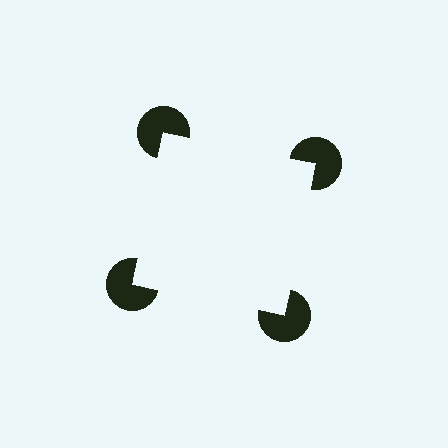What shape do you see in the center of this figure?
An illusory square — its edges are inferred from the aligned wedge cuts in the pac-man discs, not physically drawn.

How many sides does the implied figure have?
4 sides.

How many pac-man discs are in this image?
There are 4 — one at each vertex of the illusory square.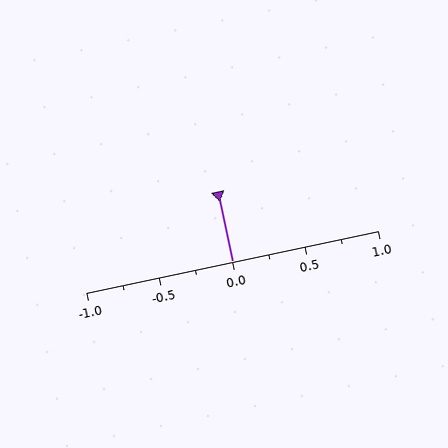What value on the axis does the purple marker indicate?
The marker indicates approximately 0.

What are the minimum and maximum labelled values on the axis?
The axis runs from -1.0 to 1.0.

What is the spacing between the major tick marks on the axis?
The major ticks are spaced 0.5 apart.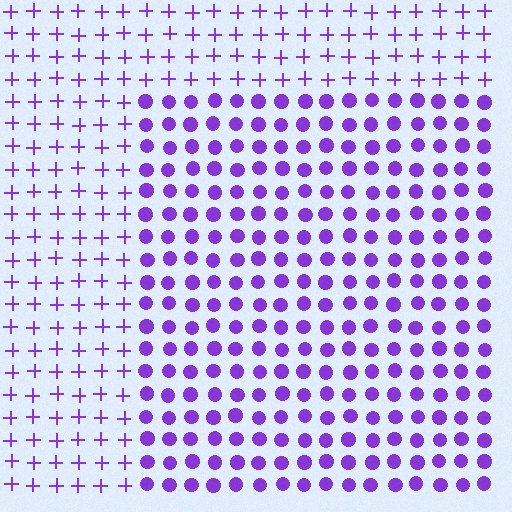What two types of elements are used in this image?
The image uses circles inside the rectangle region and plus signs outside it.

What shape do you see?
I see a rectangle.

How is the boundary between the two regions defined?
The boundary is defined by a change in element shape: circles inside vs. plus signs outside. All elements share the same color and spacing.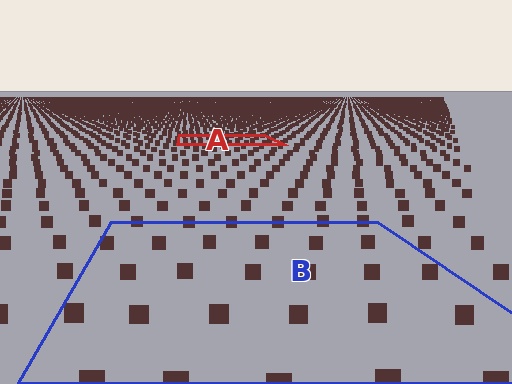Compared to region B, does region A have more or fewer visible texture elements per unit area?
Region A has more texture elements per unit area — they are packed more densely because it is farther away.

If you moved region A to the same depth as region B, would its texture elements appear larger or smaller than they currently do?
They would appear larger. At a closer depth, the same texture elements are projected at a bigger on-screen size.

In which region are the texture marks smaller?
The texture marks are smaller in region A, because it is farther away.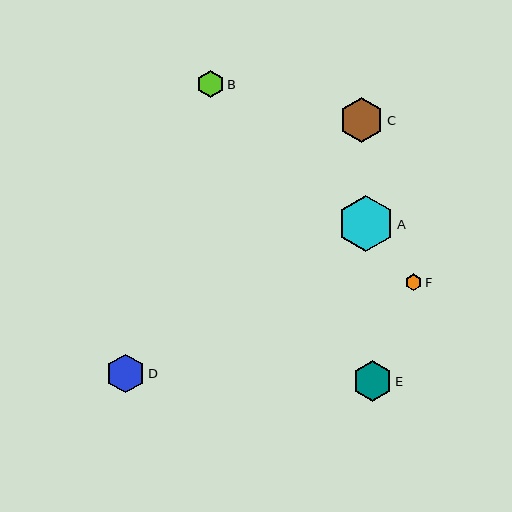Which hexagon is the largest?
Hexagon A is the largest with a size of approximately 56 pixels.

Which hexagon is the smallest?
Hexagon F is the smallest with a size of approximately 17 pixels.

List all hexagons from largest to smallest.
From largest to smallest: A, C, E, D, B, F.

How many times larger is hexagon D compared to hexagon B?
Hexagon D is approximately 1.4 times the size of hexagon B.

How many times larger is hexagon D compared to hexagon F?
Hexagon D is approximately 2.3 times the size of hexagon F.